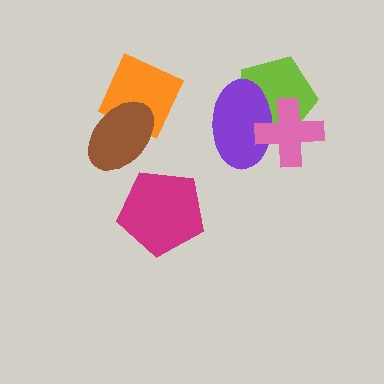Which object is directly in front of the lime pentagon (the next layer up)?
The purple ellipse is directly in front of the lime pentagon.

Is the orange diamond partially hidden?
Yes, it is partially covered by another shape.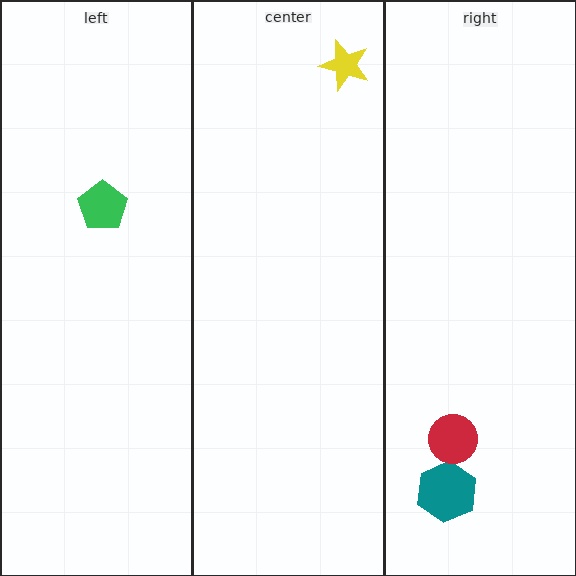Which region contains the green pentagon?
The left region.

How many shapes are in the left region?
1.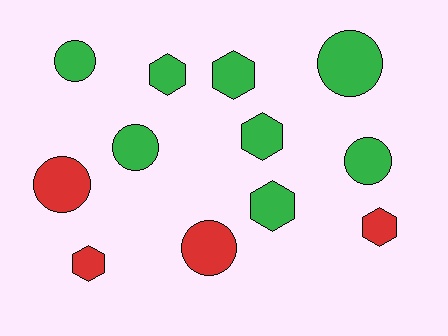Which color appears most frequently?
Green, with 8 objects.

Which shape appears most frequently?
Circle, with 6 objects.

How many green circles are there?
There are 4 green circles.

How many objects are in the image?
There are 12 objects.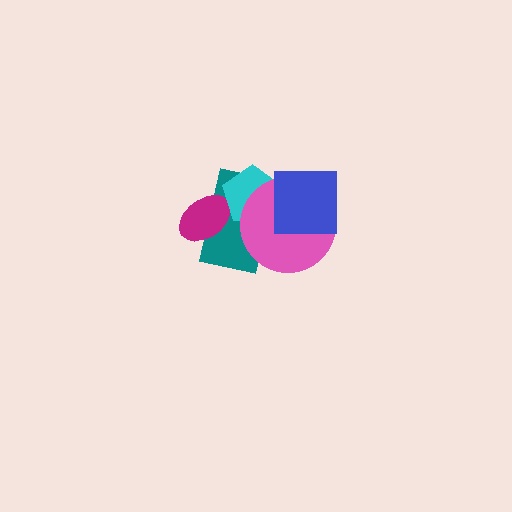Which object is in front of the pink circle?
The blue square is in front of the pink circle.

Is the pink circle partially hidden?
Yes, it is partially covered by another shape.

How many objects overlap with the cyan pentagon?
4 objects overlap with the cyan pentagon.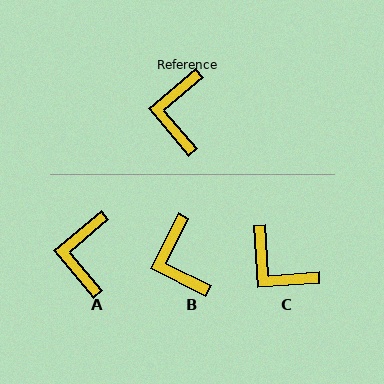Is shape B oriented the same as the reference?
No, it is off by about 23 degrees.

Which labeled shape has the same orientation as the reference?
A.